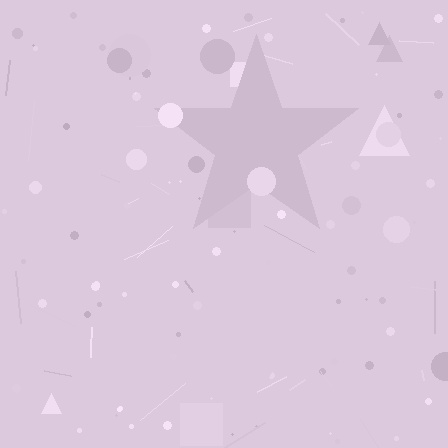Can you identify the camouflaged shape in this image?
The camouflaged shape is a star.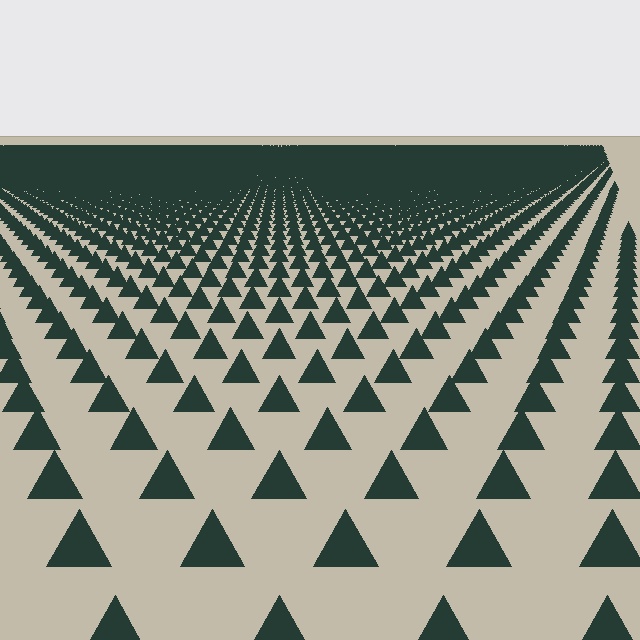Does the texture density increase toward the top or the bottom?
Density increases toward the top.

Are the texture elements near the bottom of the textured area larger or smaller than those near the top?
Larger. Near the bottom, elements are closer to the viewer and appear at a bigger on-screen size.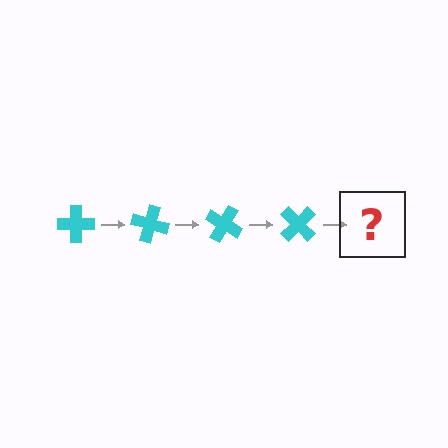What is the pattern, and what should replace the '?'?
The pattern is that the cross rotates 15 degrees each step. The '?' should be a cyan cross rotated 60 degrees.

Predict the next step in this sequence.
The next step is a cyan cross rotated 60 degrees.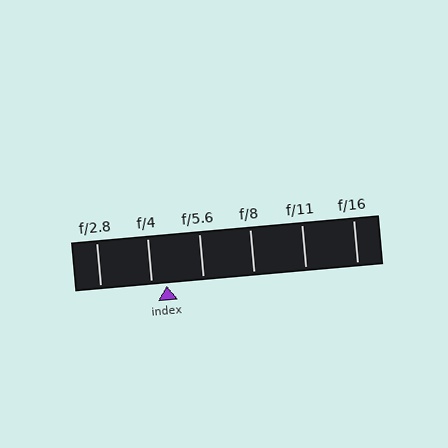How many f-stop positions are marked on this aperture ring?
There are 6 f-stop positions marked.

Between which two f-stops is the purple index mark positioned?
The index mark is between f/4 and f/5.6.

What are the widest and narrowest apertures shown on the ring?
The widest aperture shown is f/2.8 and the narrowest is f/16.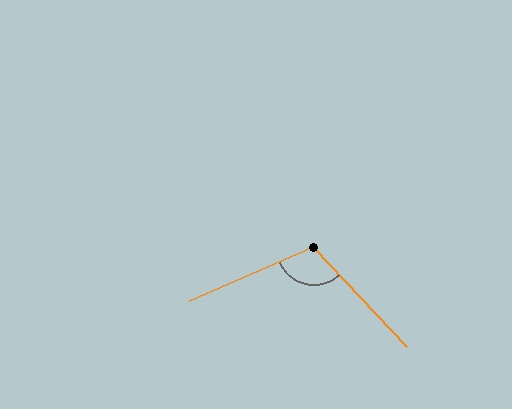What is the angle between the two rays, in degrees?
Approximately 110 degrees.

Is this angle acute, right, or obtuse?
It is obtuse.